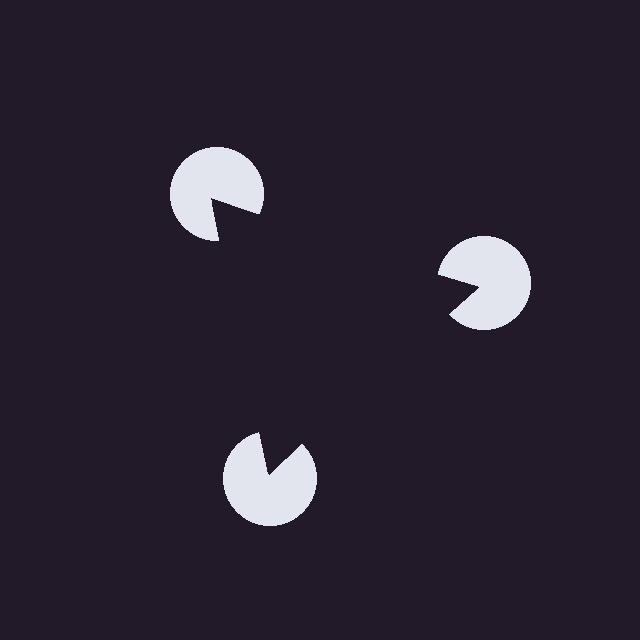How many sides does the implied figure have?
3 sides.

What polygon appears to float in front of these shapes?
An illusory triangle — its edges are inferred from the aligned wedge cuts in the pac-man discs, not physically drawn.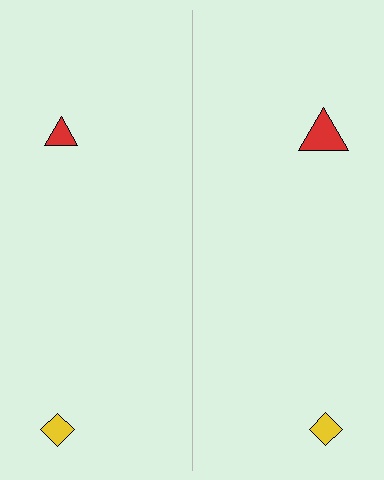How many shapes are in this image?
There are 4 shapes in this image.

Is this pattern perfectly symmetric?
No, the pattern is not perfectly symmetric. The red triangle on the right side has a different size than its mirror counterpart.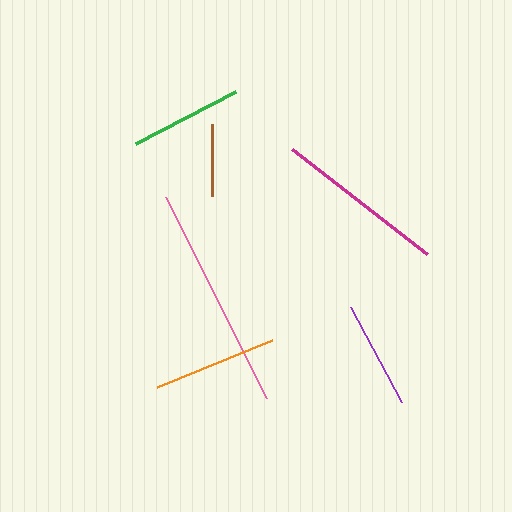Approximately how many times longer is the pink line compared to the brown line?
The pink line is approximately 3.1 times the length of the brown line.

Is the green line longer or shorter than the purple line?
The green line is longer than the purple line.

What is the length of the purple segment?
The purple segment is approximately 108 pixels long.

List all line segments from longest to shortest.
From longest to shortest: pink, magenta, orange, green, purple, brown.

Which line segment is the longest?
The pink line is the longest at approximately 224 pixels.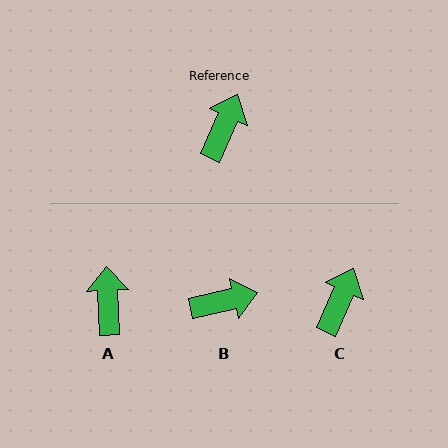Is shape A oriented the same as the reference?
No, it is off by about 26 degrees.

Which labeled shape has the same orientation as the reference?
C.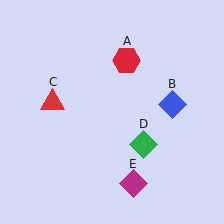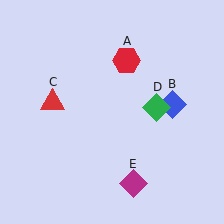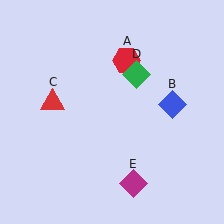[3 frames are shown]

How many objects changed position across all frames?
1 object changed position: green diamond (object D).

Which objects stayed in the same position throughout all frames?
Red hexagon (object A) and blue diamond (object B) and red triangle (object C) and magenta diamond (object E) remained stationary.